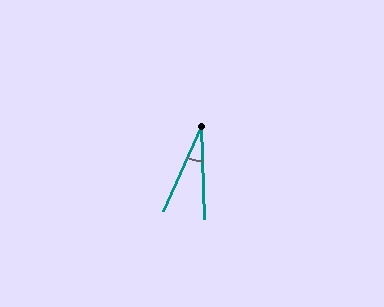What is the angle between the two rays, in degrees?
Approximately 25 degrees.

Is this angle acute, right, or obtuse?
It is acute.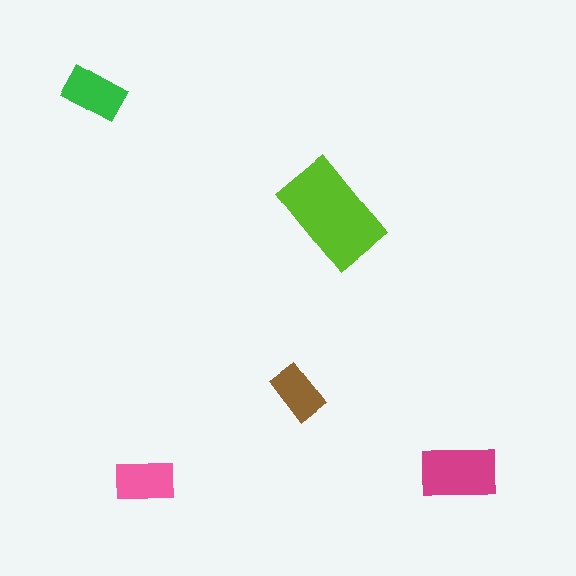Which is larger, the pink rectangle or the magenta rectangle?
The magenta one.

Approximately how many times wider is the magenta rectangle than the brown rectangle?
About 1.5 times wider.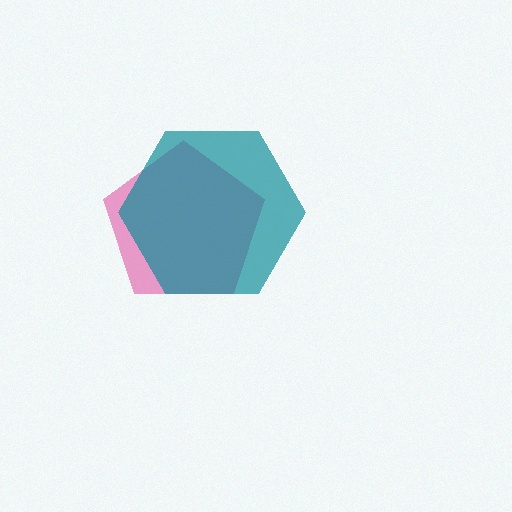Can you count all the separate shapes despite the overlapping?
Yes, there are 2 separate shapes.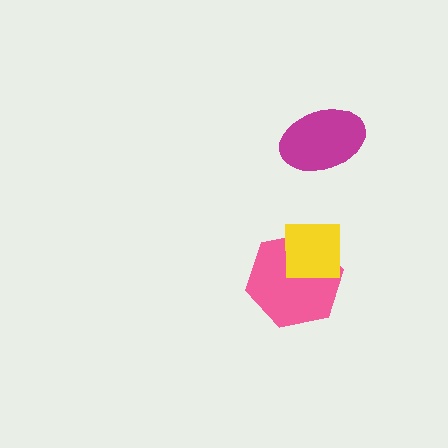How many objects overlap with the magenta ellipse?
0 objects overlap with the magenta ellipse.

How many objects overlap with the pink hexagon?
1 object overlaps with the pink hexagon.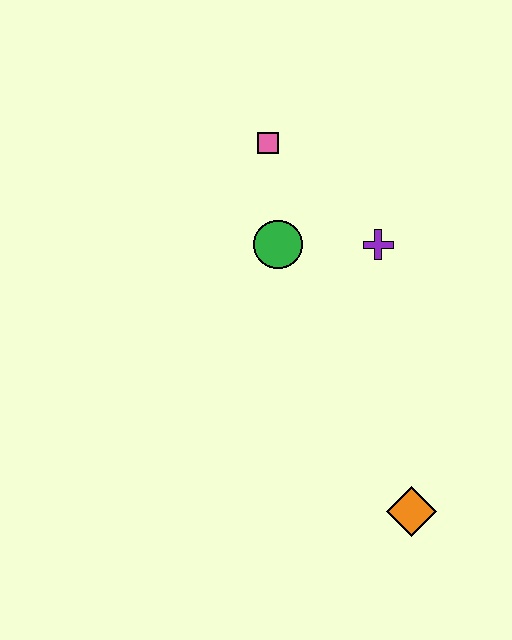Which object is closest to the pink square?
The green circle is closest to the pink square.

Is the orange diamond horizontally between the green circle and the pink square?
No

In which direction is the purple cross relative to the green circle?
The purple cross is to the right of the green circle.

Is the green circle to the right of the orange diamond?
No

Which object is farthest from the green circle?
The orange diamond is farthest from the green circle.